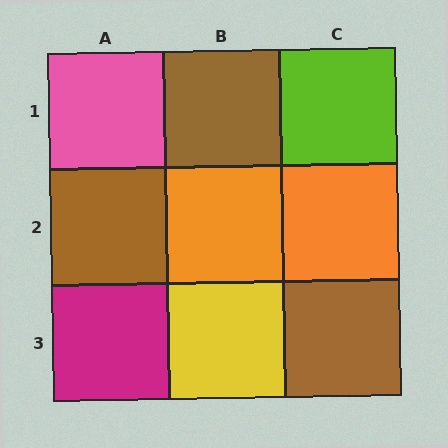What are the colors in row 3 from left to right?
Magenta, yellow, brown.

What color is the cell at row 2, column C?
Orange.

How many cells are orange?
2 cells are orange.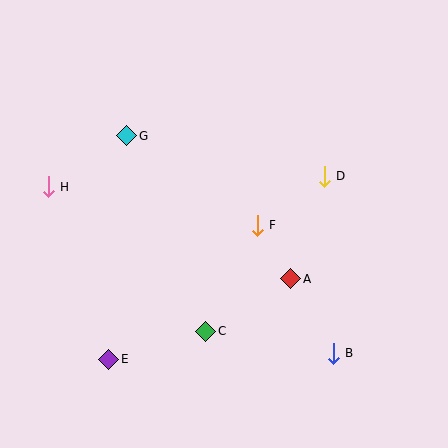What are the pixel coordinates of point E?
Point E is at (109, 359).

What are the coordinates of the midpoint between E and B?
The midpoint between E and B is at (221, 356).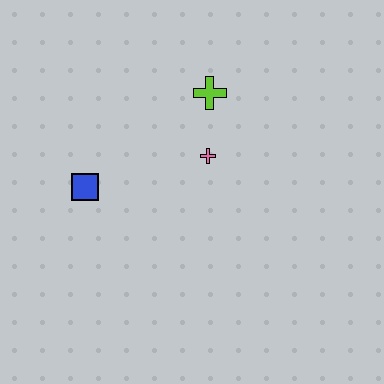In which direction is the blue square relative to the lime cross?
The blue square is to the left of the lime cross.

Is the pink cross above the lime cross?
No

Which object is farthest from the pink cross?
The blue square is farthest from the pink cross.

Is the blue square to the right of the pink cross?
No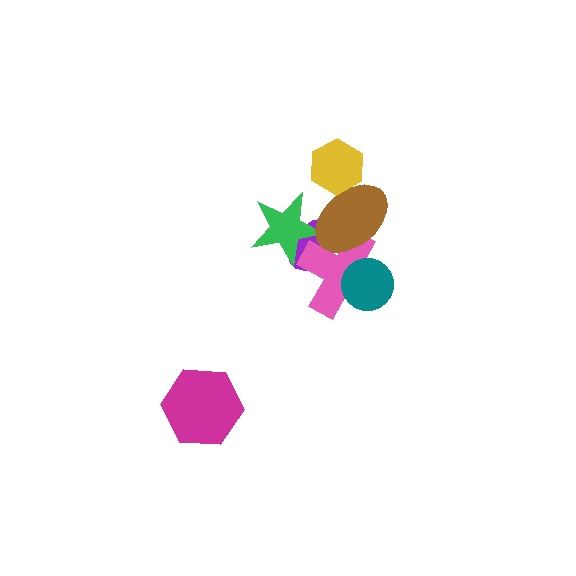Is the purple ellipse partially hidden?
Yes, it is partially covered by another shape.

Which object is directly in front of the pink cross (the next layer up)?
The brown ellipse is directly in front of the pink cross.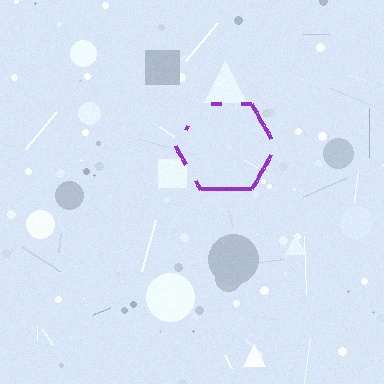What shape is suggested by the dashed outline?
The dashed outline suggests a hexagon.